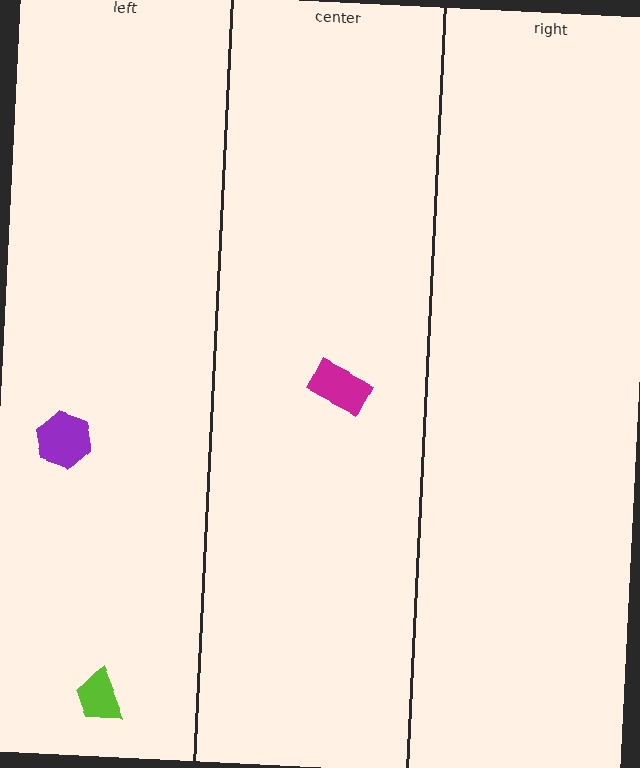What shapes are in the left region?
The lime trapezoid, the purple hexagon.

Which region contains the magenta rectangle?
The center region.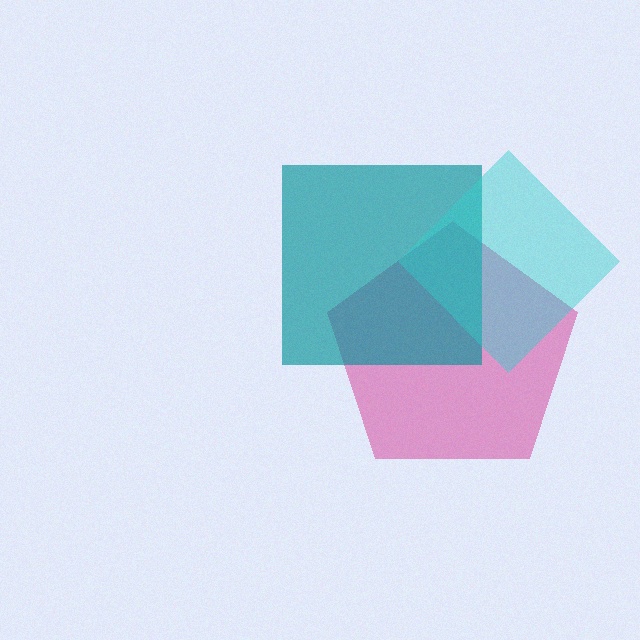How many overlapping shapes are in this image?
There are 3 overlapping shapes in the image.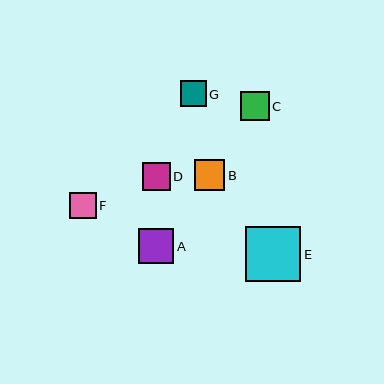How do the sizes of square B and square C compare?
Square B and square C are approximately the same size.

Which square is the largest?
Square E is the largest with a size of approximately 55 pixels.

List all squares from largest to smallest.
From largest to smallest: E, A, B, C, D, F, G.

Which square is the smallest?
Square G is the smallest with a size of approximately 26 pixels.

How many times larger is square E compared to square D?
Square E is approximately 2.0 times the size of square D.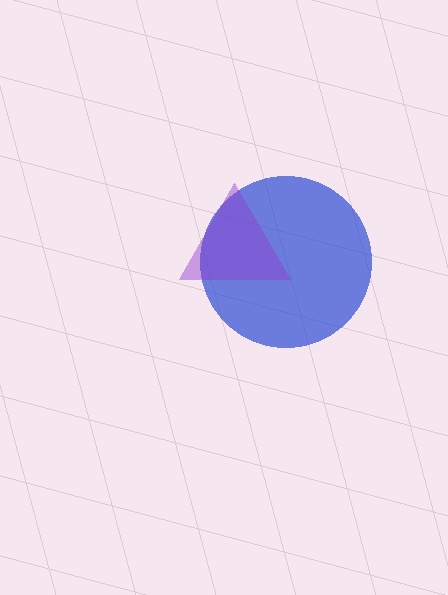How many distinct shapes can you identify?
There are 2 distinct shapes: a blue circle, a purple triangle.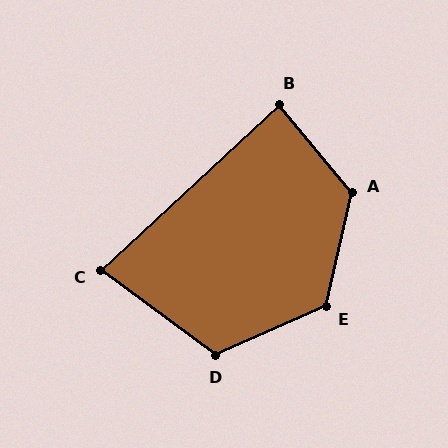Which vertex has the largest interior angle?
A, at approximately 128 degrees.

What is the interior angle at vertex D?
Approximately 120 degrees (obtuse).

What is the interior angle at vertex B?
Approximately 87 degrees (approximately right).